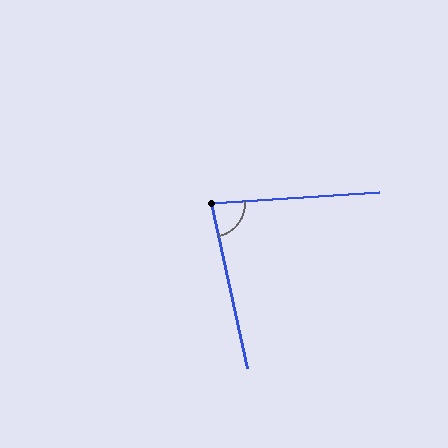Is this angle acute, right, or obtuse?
It is acute.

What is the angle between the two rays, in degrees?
Approximately 82 degrees.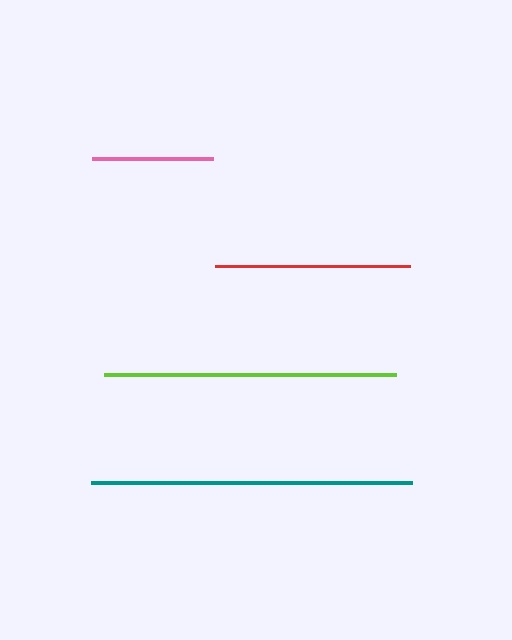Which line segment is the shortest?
The pink line is the shortest at approximately 121 pixels.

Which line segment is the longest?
The teal line is the longest at approximately 321 pixels.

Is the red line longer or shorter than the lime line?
The lime line is longer than the red line.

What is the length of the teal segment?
The teal segment is approximately 321 pixels long.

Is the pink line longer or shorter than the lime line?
The lime line is longer than the pink line.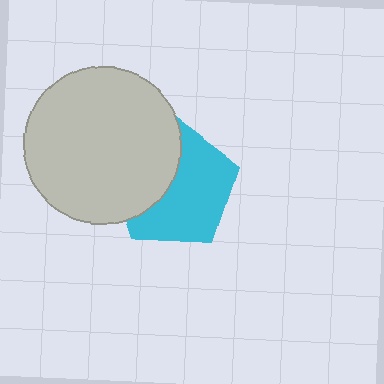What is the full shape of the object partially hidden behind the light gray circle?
The partially hidden object is a cyan pentagon.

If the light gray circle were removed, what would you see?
You would see the complete cyan pentagon.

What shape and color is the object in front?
The object in front is a light gray circle.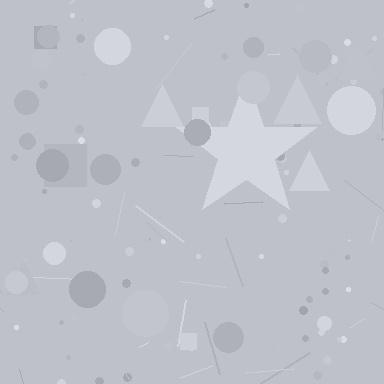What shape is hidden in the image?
A star is hidden in the image.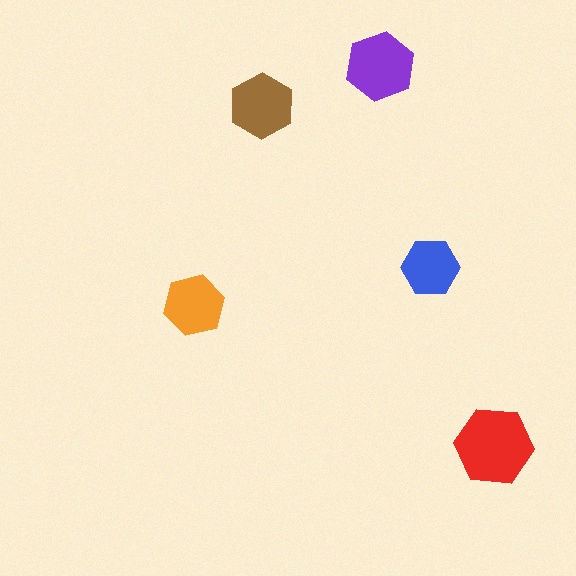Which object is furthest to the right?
The red hexagon is rightmost.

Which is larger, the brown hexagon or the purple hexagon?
The purple one.